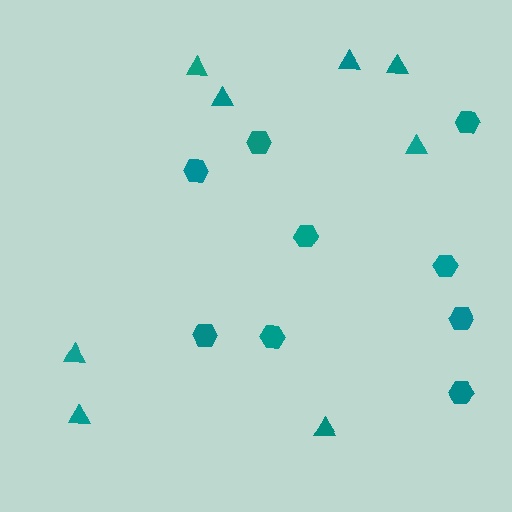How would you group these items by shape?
There are 2 groups: one group of hexagons (9) and one group of triangles (8).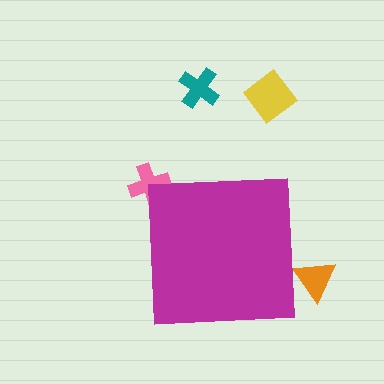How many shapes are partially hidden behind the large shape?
2 shapes are partially hidden.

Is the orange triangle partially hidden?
Yes, the orange triangle is partially hidden behind the magenta square.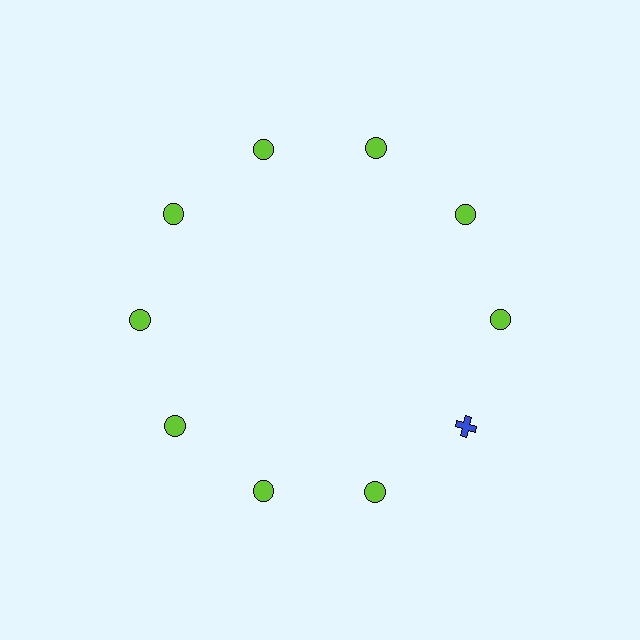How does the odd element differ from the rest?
It differs in both color (blue instead of lime) and shape (cross instead of circle).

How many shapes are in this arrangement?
There are 10 shapes arranged in a ring pattern.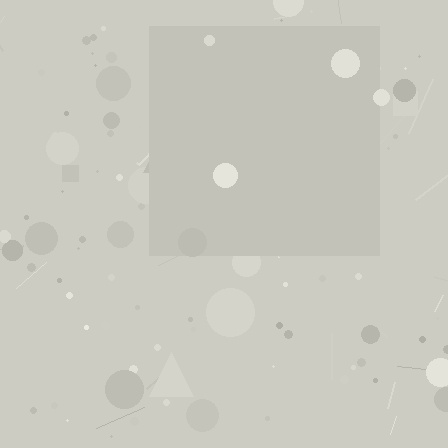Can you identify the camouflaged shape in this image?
The camouflaged shape is a square.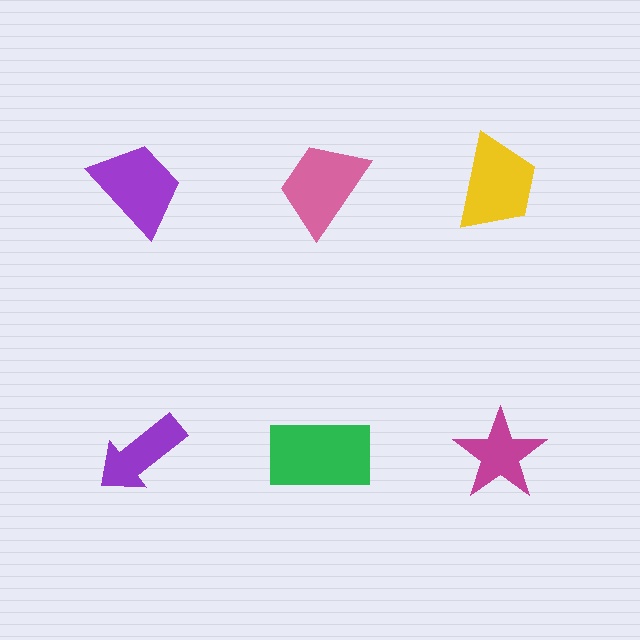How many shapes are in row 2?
3 shapes.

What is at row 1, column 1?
A purple trapezoid.